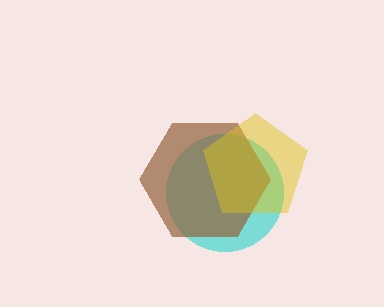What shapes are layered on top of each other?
The layered shapes are: a cyan circle, a brown hexagon, a yellow pentagon.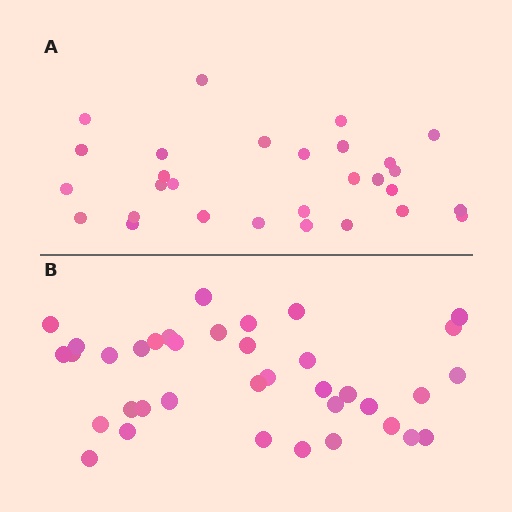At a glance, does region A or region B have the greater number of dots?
Region B (the bottom region) has more dots.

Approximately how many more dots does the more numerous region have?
Region B has roughly 8 or so more dots than region A.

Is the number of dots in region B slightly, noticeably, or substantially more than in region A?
Region B has noticeably more, but not dramatically so. The ratio is roughly 1.3 to 1.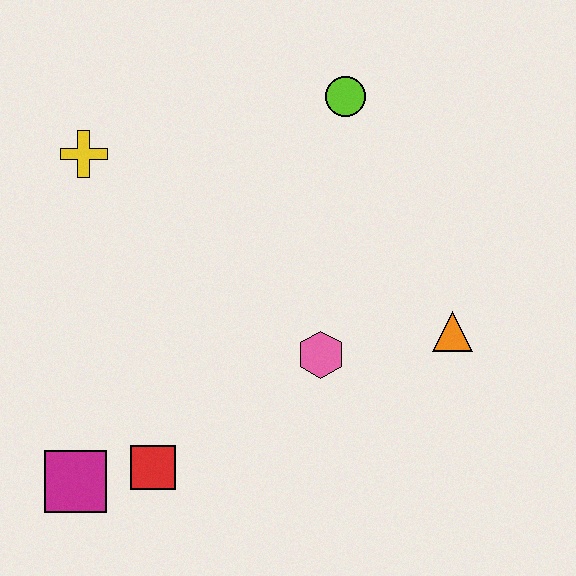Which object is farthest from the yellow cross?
The orange triangle is farthest from the yellow cross.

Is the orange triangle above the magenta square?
Yes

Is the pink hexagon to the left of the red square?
No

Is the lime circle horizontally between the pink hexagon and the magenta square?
No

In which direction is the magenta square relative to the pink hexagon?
The magenta square is to the left of the pink hexagon.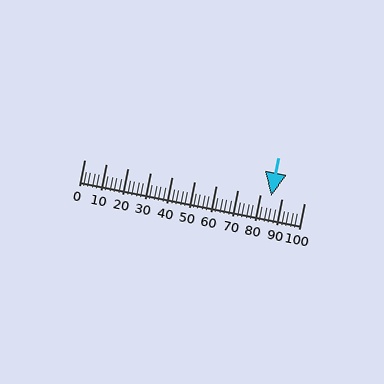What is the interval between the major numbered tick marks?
The major tick marks are spaced 10 units apart.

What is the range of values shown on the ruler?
The ruler shows values from 0 to 100.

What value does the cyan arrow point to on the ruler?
The cyan arrow points to approximately 85.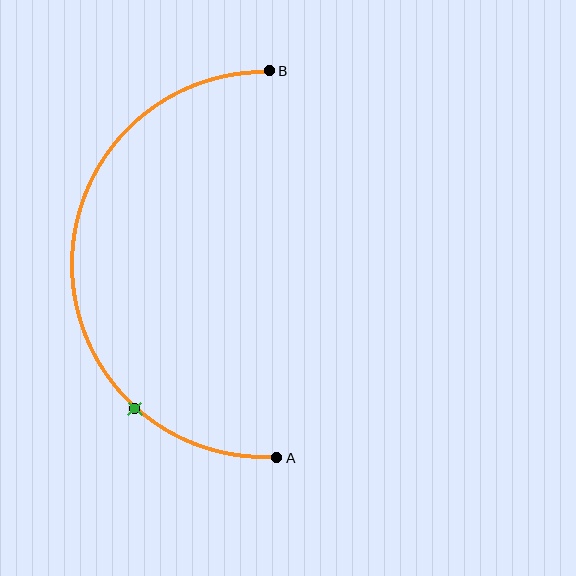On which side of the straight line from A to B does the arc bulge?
The arc bulges to the left of the straight line connecting A and B.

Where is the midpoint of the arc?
The arc midpoint is the point on the curve farthest from the straight line joining A and B. It sits to the left of that line.